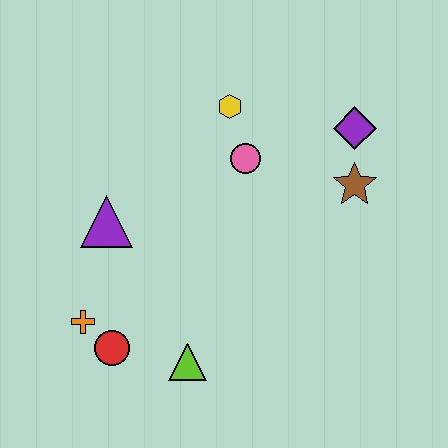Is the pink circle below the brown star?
No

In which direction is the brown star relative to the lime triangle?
The brown star is above the lime triangle.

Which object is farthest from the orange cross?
The purple diamond is farthest from the orange cross.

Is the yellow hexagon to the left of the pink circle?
Yes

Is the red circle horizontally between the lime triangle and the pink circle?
No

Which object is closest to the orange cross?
The red circle is closest to the orange cross.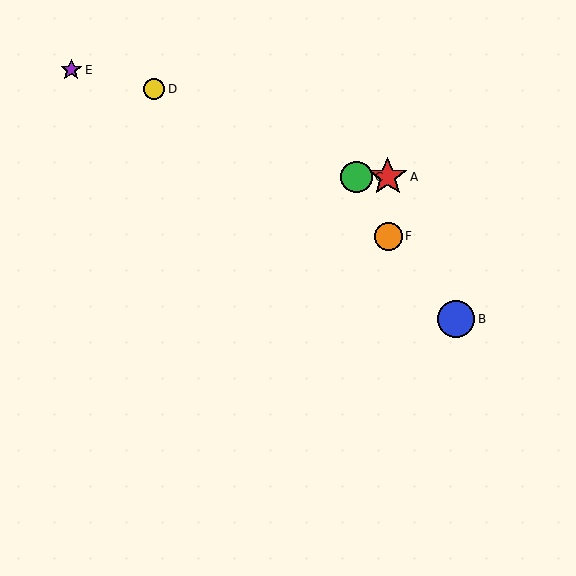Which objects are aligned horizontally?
Objects A, C are aligned horizontally.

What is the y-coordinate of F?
Object F is at y≈236.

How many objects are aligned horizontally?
2 objects (A, C) are aligned horizontally.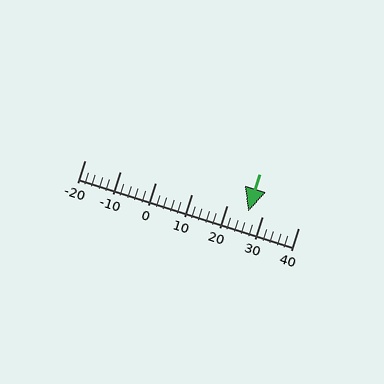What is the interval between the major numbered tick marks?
The major tick marks are spaced 10 units apart.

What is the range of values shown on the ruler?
The ruler shows values from -20 to 40.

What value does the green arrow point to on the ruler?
The green arrow points to approximately 26.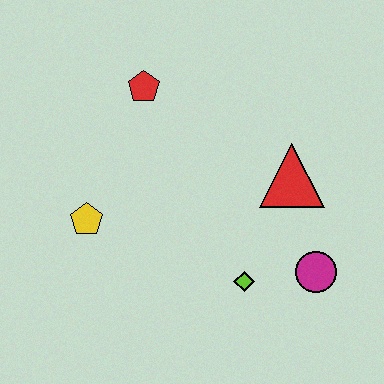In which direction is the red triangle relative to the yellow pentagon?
The red triangle is to the right of the yellow pentagon.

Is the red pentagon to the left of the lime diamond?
Yes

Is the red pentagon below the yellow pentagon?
No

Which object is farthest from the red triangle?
The yellow pentagon is farthest from the red triangle.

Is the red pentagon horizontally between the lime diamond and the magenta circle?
No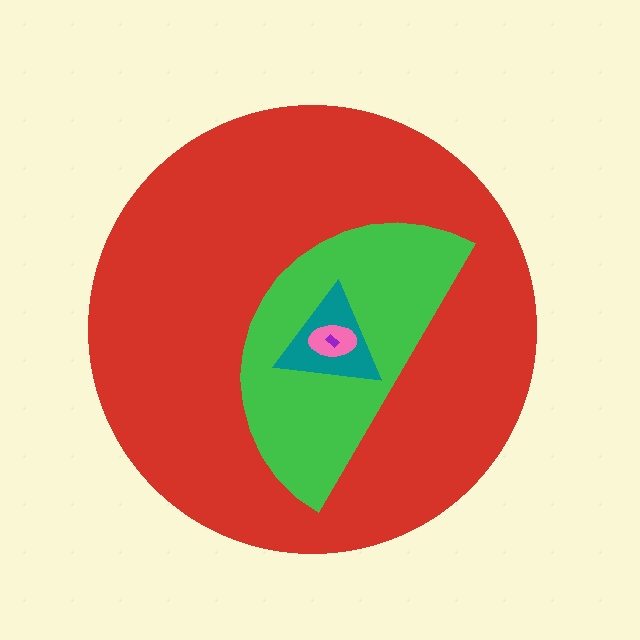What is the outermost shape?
The red circle.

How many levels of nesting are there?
5.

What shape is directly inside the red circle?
The green semicircle.